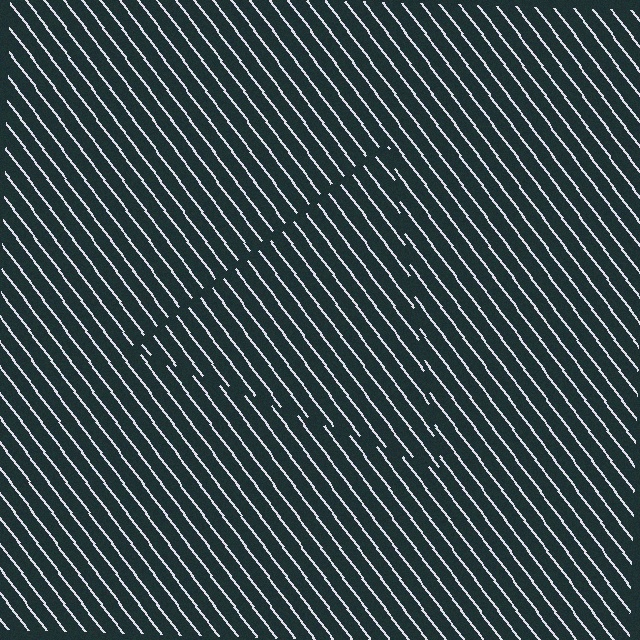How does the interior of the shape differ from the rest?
The interior of the shape contains the same grating, shifted by half a period — the contour is defined by the phase discontinuity where line-ends from the inner and outer gratings abut.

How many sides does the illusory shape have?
3 sides — the line-ends trace a triangle.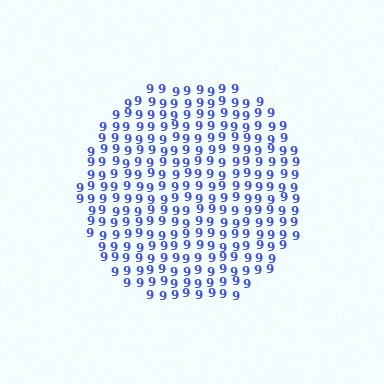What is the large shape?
The large shape is a circle.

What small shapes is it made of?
It is made of small digit 9's.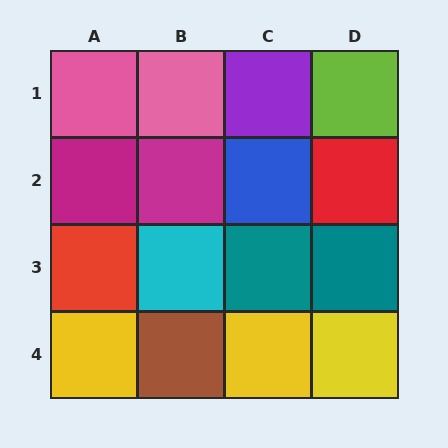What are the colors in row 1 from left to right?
Pink, pink, purple, lime.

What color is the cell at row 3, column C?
Teal.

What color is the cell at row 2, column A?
Magenta.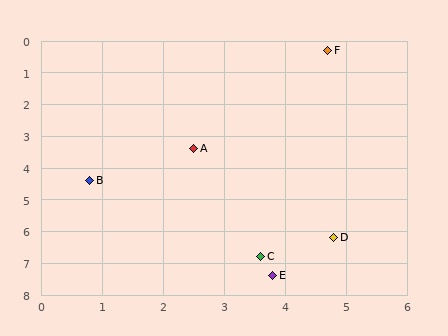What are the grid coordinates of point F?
Point F is at approximately (4.7, 0.3).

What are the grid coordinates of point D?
Point D is at approximately (4.8, 6.2).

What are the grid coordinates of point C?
Point C is at approximately (3.6, 6.8).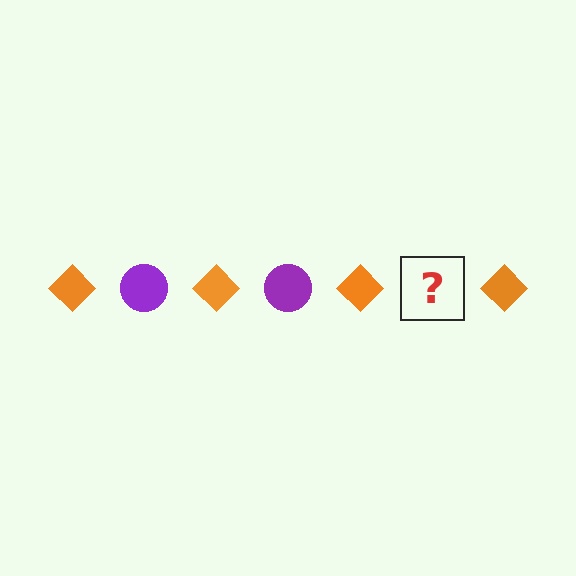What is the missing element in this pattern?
The missing element is a purple circle.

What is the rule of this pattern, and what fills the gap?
The rule is that the pattern alternates between orange diamond and purple circle. The gap should be filled with a purple circle.